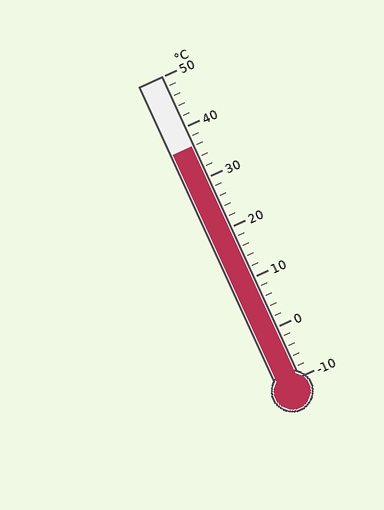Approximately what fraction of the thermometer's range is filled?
The thermometer is filled to approximately 75% of its range.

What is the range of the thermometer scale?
The thermometer scale ranges from -10°C to 50°C.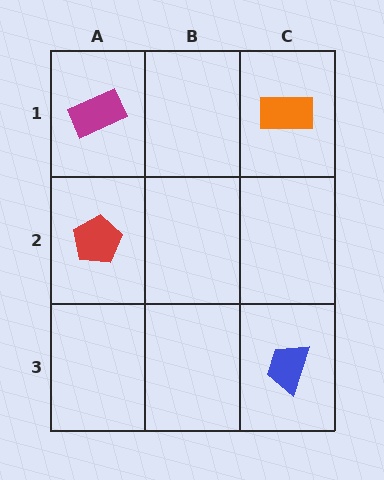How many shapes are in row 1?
2 shapes.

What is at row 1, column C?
An orange rectangle.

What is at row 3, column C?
A blue trapezoid.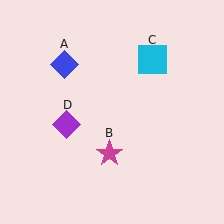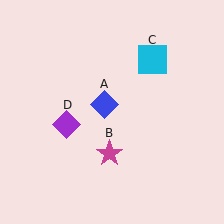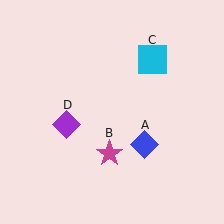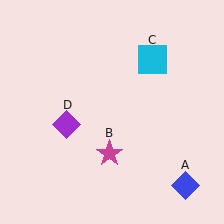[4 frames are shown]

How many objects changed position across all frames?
1 object changed position: blue diamond (object A).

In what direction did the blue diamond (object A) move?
The blue diamond (object A) moved down and to the right.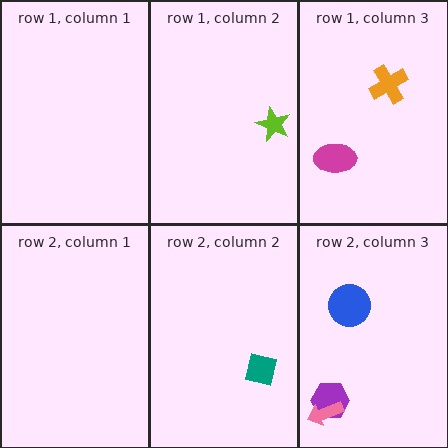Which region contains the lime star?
The row 1, column 2 region.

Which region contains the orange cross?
The row 1, column 3 region.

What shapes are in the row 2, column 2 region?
The teal square.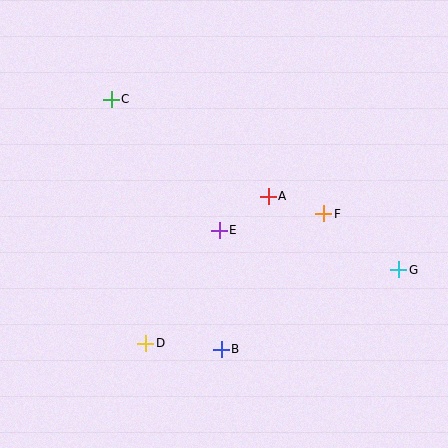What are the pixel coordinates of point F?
Point F is at (324, 214).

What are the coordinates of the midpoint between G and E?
The midpoint between G and E is at (309, 250).